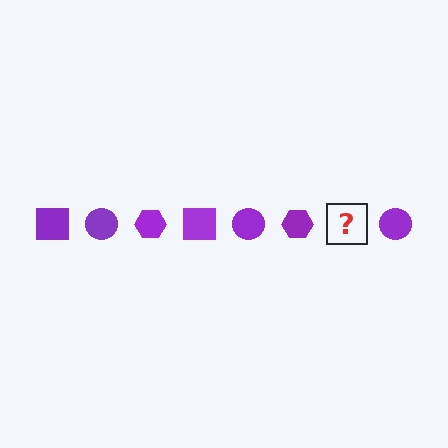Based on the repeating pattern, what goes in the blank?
The blank should be a purple square.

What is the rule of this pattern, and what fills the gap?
The rule is that the pattern cycles through square, circle, hexagon shapes in purple. The gap should be filled with a purple square.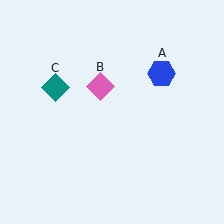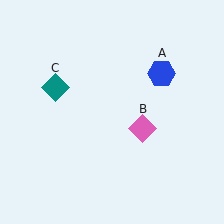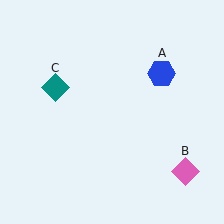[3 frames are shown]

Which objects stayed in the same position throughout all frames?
Blue hexagon (object A) and teal diamond (object C) remained stationary.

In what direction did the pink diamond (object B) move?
The pink diamond (object B) moved down and to the right.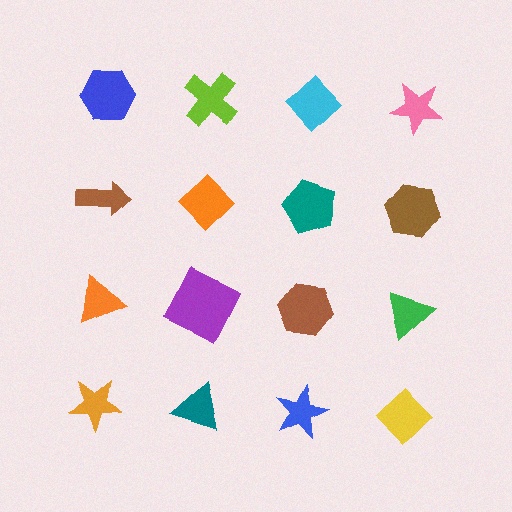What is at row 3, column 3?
A brown hexagon.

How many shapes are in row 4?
4 shapes.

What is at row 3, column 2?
A purple square.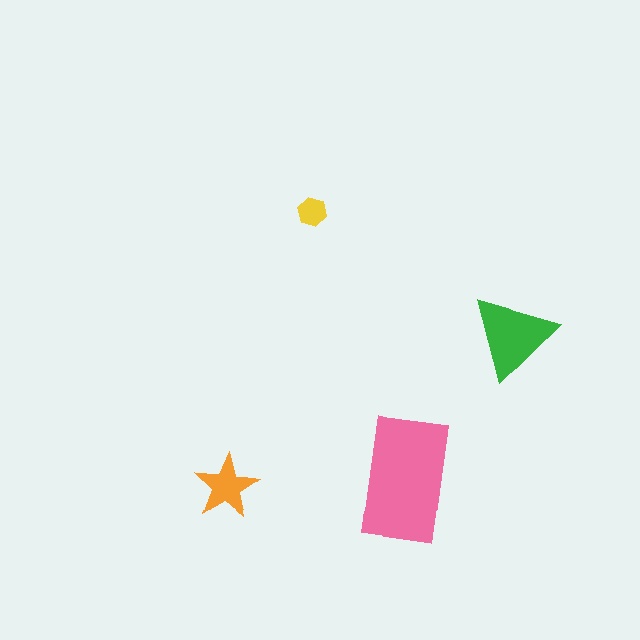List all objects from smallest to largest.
The yellow hexagon, the orange star, the green triangle, the pink rectangle.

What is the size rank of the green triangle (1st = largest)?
2nd.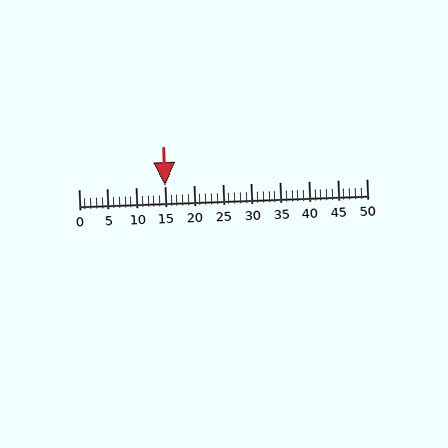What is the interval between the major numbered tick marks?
The major tick marks are spaced 5 units apart.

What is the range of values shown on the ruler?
The ruler shows values from 0 to 50.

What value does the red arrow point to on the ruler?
The red arrow points to approximately 15.